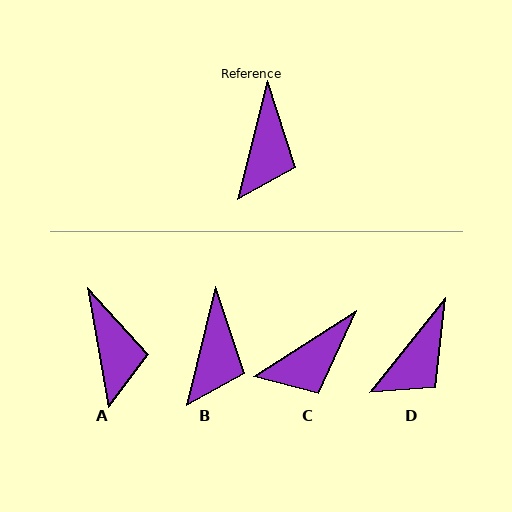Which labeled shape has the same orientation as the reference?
B.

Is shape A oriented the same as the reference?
No, it is off by about 24 degrees.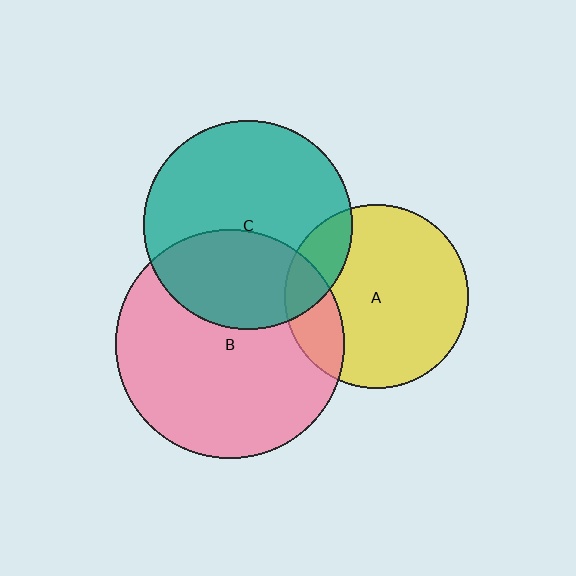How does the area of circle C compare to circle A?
Approximately 1.3 times.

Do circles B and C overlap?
Yes.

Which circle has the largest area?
Circle B (pink).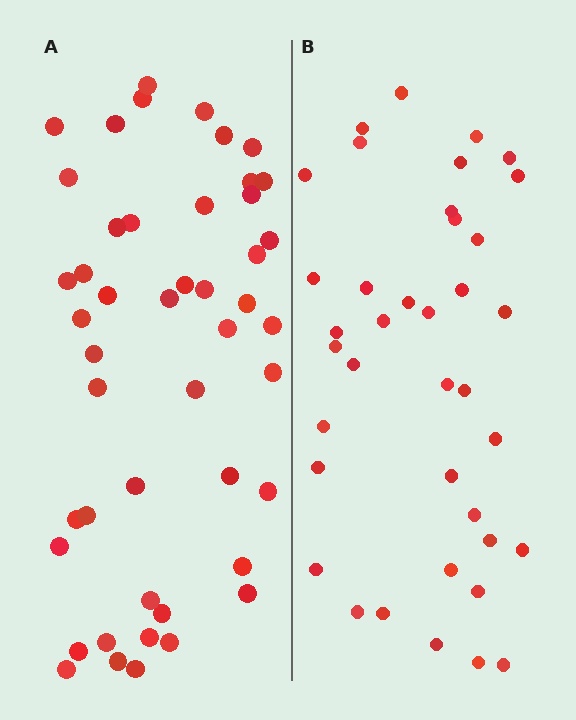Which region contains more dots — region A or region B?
Region A (the left region) has more dots.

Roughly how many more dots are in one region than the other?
Region A has roughly 8 or so more dots than region B.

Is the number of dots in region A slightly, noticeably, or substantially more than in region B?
Region A has only slightly more — the two regions are fairly close. The ratio is roughly 1.2 to 1.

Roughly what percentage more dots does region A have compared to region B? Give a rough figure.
About 25% more.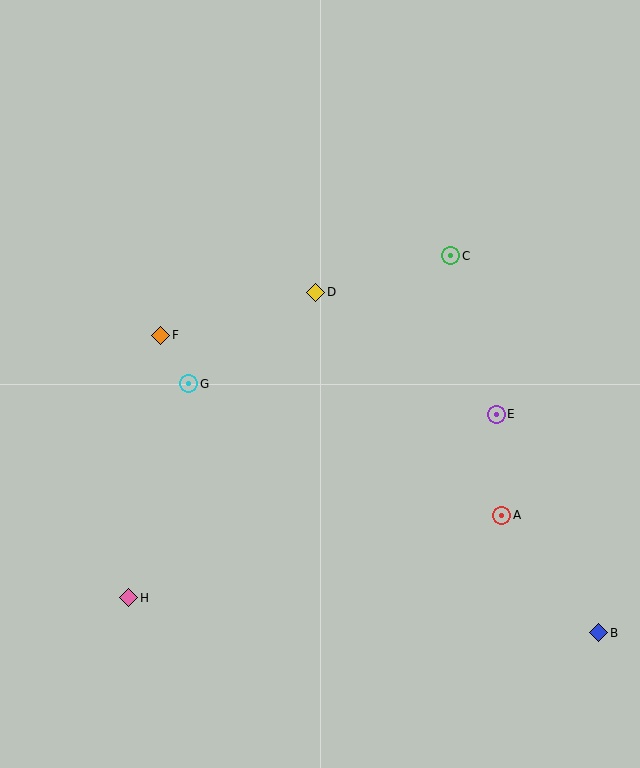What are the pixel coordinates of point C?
Point C is at (451, 256).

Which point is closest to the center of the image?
Point D at (316, 293) is closest to the center.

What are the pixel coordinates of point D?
Point D is at (316, 293).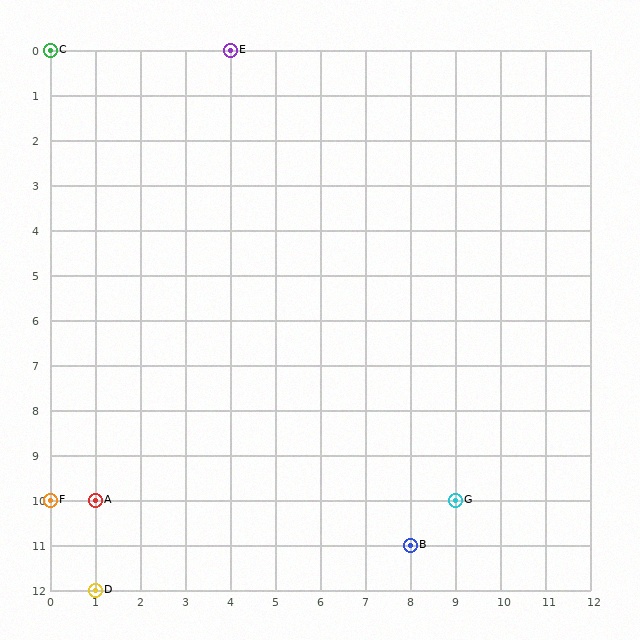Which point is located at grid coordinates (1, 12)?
Point D is at (1, 12).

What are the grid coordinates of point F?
Point F is at grid coordinates (0, 10).